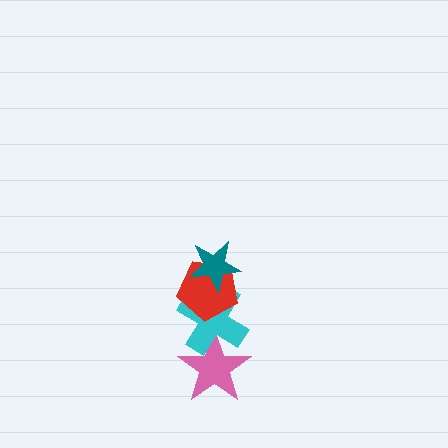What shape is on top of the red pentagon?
The teal star is on top of the red pentagon.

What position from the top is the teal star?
The teal star is 1st from the top.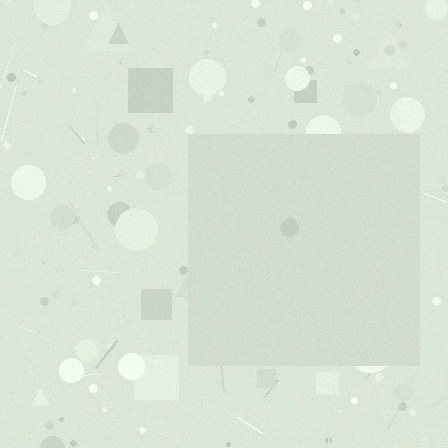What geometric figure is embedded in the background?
A square is embedded in the background.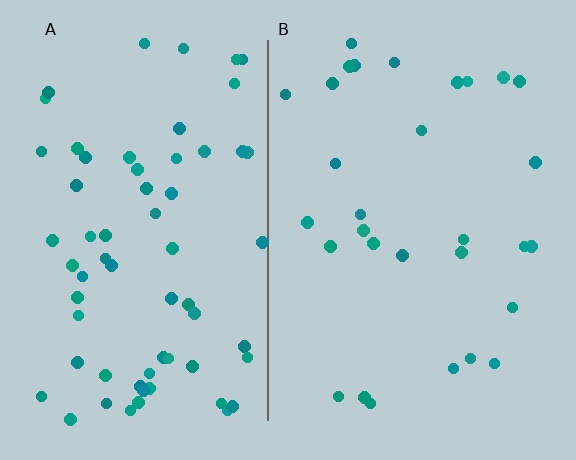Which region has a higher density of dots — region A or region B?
A (the left).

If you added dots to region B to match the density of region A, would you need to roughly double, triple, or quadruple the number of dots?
Approximately double.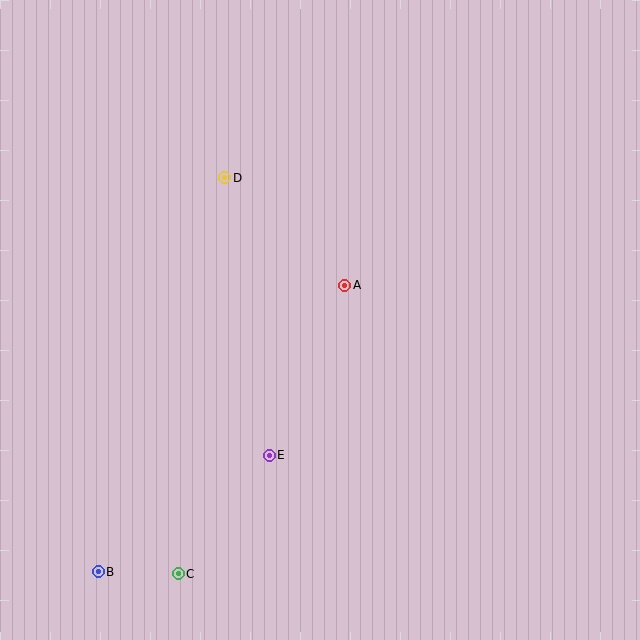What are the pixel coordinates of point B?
Point B is at (98, 572).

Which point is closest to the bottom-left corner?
Point B is closest to the bottom-left corner.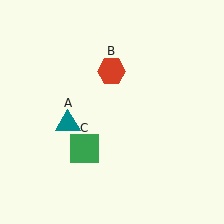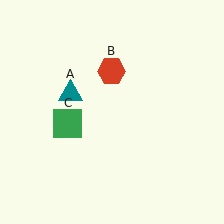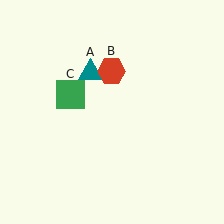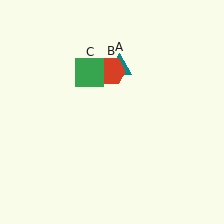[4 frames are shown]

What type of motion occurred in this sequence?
The teal triangle (object A), green square (object C) rotated clockwise around the center of the scene.